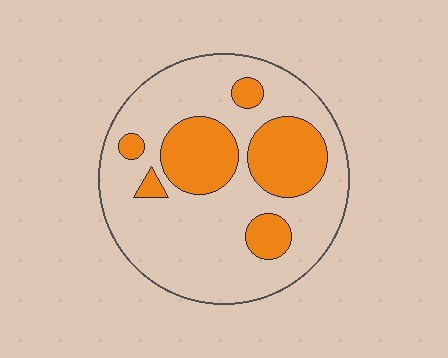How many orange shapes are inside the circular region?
6.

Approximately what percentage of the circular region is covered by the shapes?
Approximately 30%.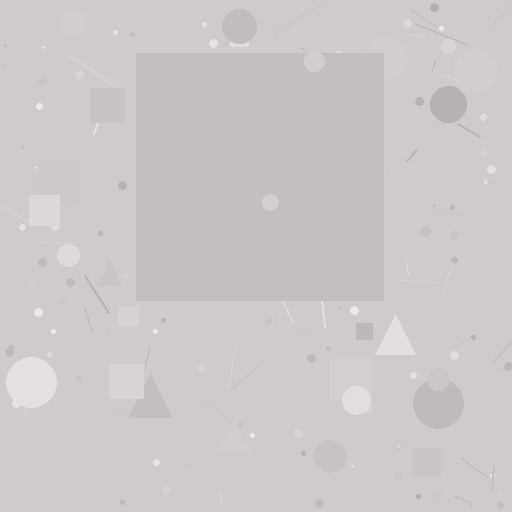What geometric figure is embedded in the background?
A square is embedded in the background.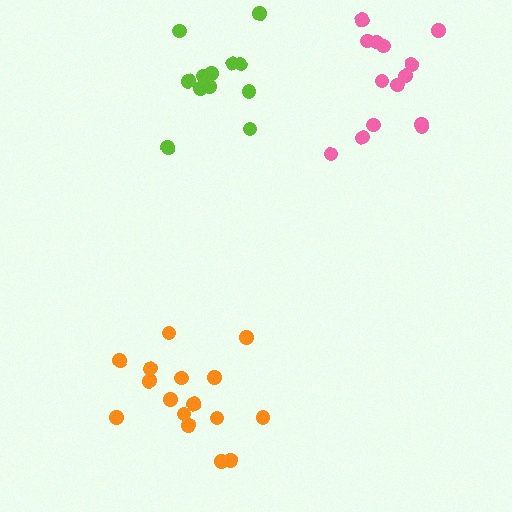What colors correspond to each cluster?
The clusters are colored: pink, orange, lime.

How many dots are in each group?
Group 1: 14 dots, Group 2: 16 dots, Group 3: 12 dots (42 total).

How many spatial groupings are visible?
There are 3 spatial groupings.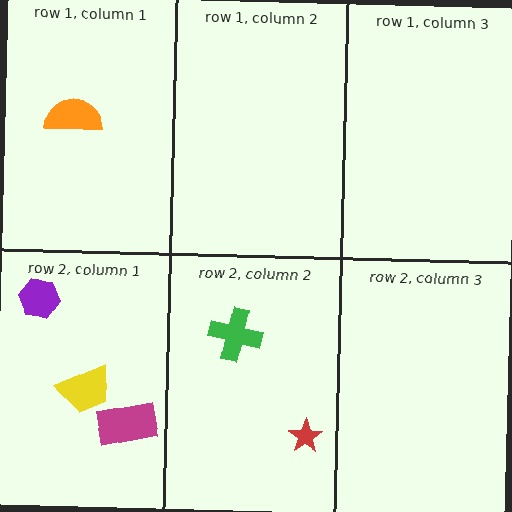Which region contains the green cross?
The row 2, column 2 region.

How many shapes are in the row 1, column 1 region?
1.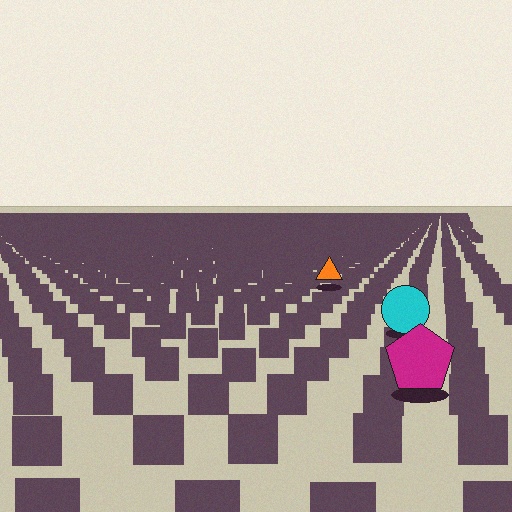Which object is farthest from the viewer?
The orange triangle is farthest from the viewer. It appears smaller and the ground texture around it is denser.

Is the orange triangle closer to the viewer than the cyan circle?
No. The cyan circle is closer — you can tell from the texture gradient: the ground texture is coarser near it.